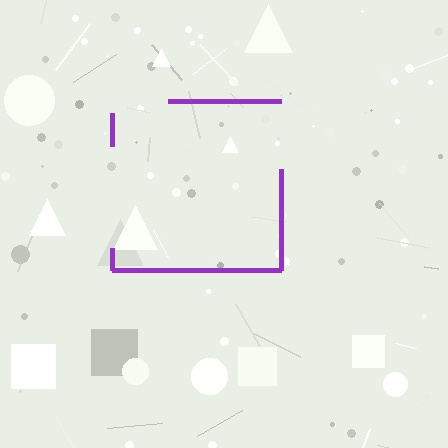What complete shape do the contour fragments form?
The contour fragments form a square.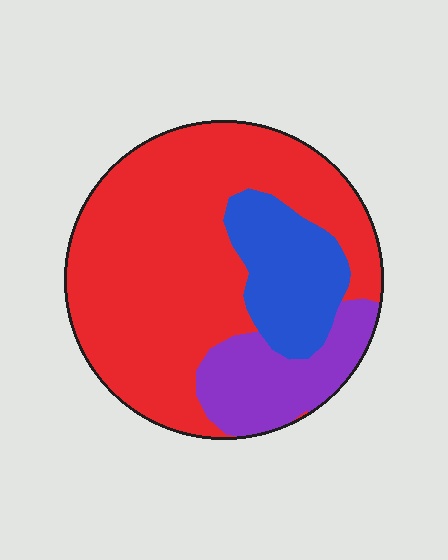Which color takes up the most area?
Red, at roughly 65%.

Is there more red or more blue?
Red.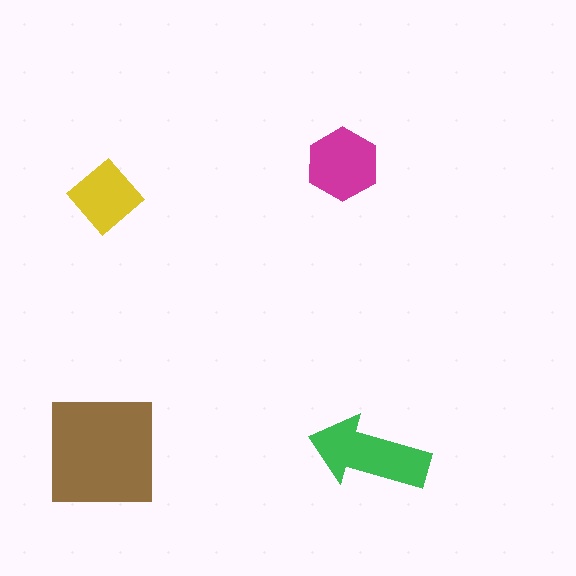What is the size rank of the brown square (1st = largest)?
1st.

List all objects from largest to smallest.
The brown square, the green arrow, the magenta hexagon, the yellow diamond.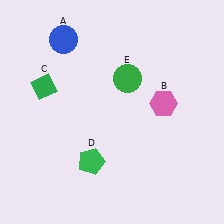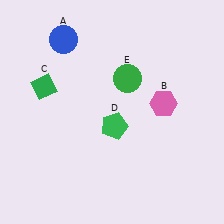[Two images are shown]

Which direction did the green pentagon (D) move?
The green pentagon (D) moved up.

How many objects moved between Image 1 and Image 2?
1 object moved between the two images.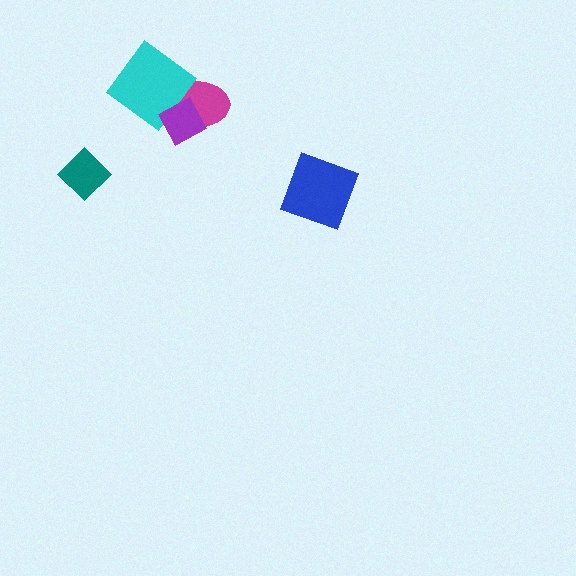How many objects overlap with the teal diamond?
0 objects overlap with the teal diamond.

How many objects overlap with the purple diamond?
2 objects overlap with the purple diamond.